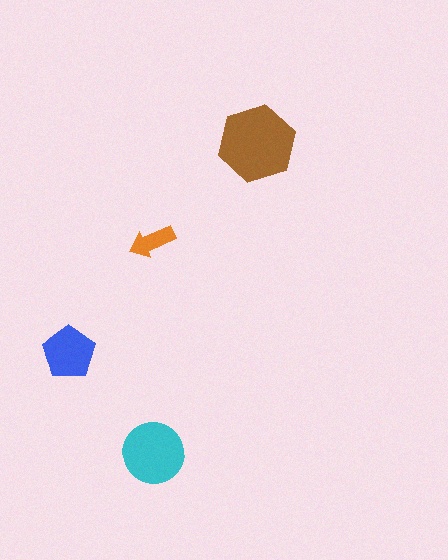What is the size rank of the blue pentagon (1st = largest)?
3rd.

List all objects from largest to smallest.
The brown hexagon, the cyan circle, the blue pentagon, the orange arrow.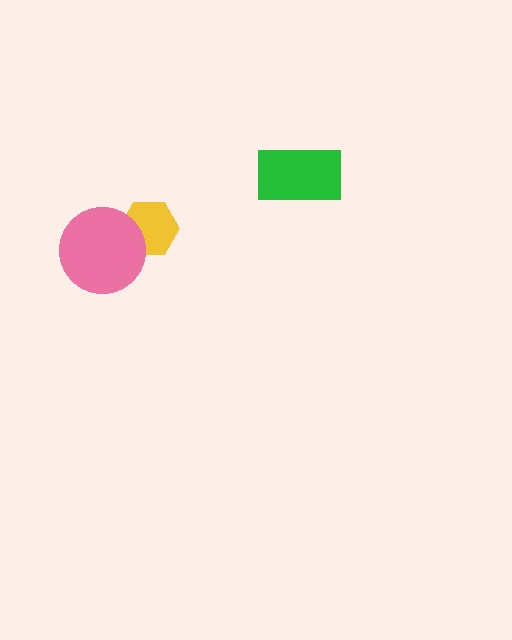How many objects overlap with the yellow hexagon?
1 object overlaps with the yellow hexagon.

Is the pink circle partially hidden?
No, no other shape covers it.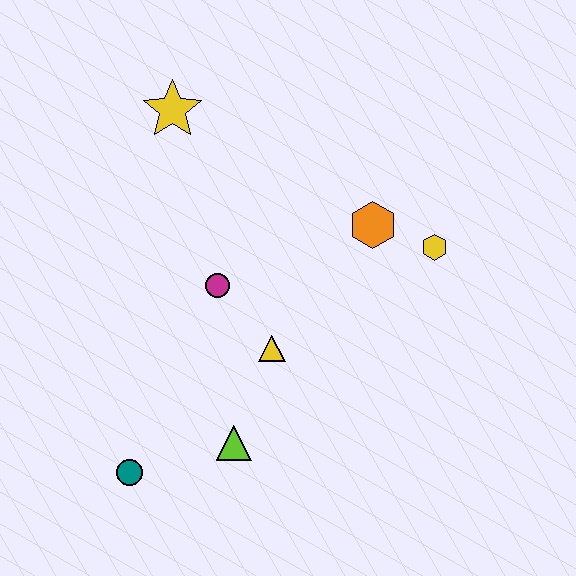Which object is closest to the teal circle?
The lime triangle is closest to the teal circle.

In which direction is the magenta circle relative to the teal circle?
The magenta circle is above the teal circle.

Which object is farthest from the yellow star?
The teal circle is farthest from the yellow star.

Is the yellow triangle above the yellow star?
No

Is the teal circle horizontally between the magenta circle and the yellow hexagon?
No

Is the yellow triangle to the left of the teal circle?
No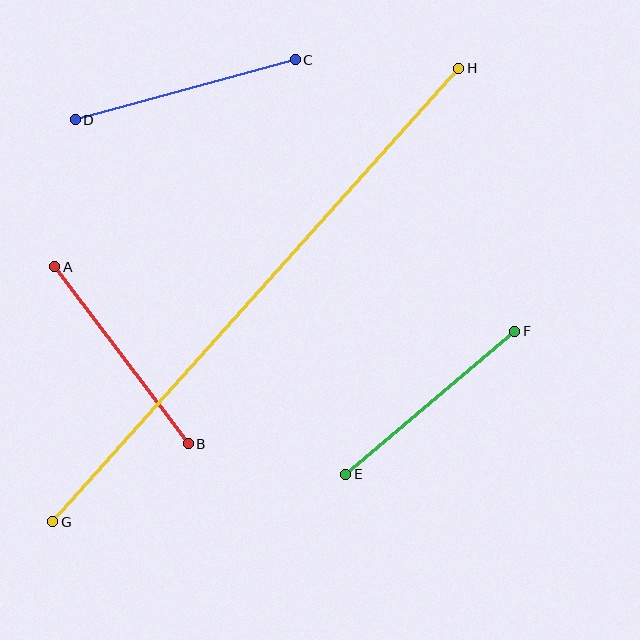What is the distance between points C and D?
The distance is approximately 228 pixels.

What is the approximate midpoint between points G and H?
The midpoint is at approximately (256, 295) pixels.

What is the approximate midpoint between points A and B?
The midpoint is at approximately (121, 355) pixels.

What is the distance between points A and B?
The distance is approximately 222 pixels.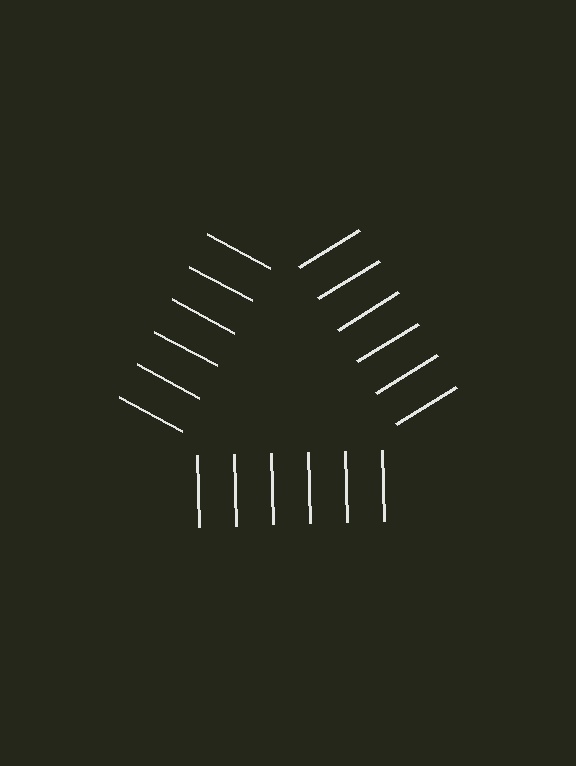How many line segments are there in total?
18 — 6 along each of the 3 edges.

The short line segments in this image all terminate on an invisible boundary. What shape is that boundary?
An illusory triangle — the line segments terminate on its edges but no continuous stroke is drawn.